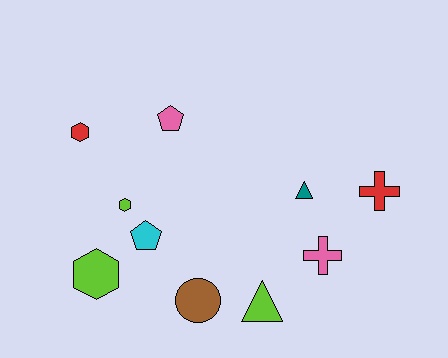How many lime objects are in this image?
There are 3 lime objects.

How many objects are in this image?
There are 10 objects.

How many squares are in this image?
There are no squares.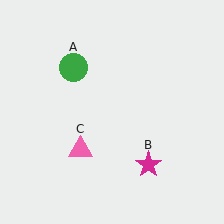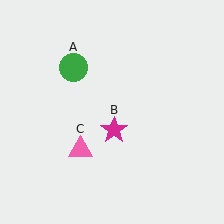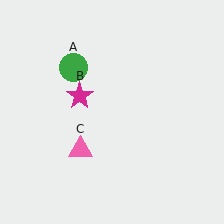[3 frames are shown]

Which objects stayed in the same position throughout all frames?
Green circle (object A) and pink triangle (object C) remained stationary.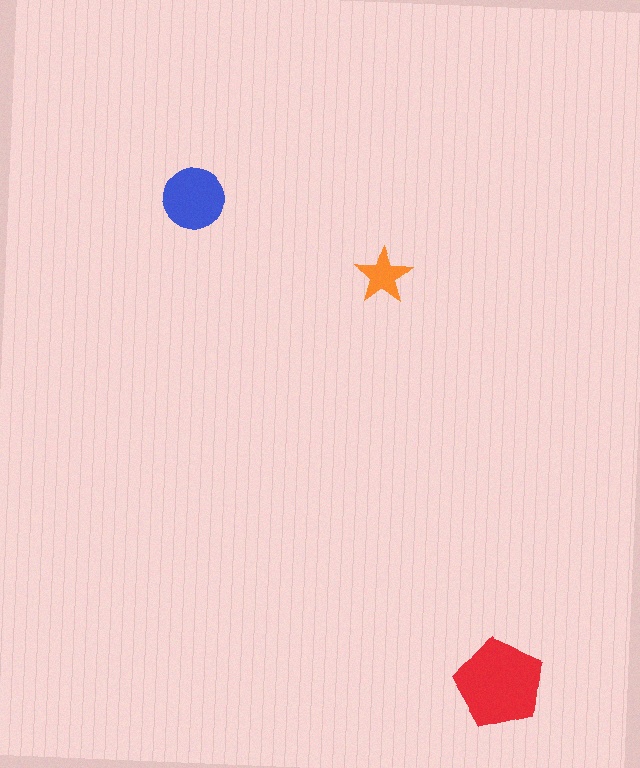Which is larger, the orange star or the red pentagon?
The red pentagon.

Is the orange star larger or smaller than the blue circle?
Smaller.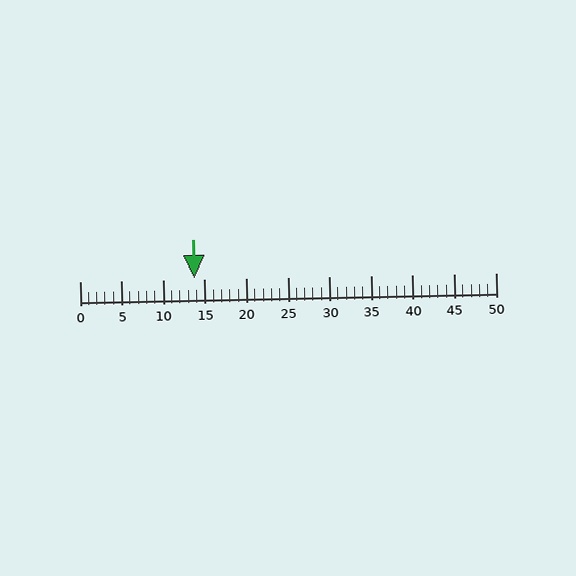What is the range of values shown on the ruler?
The ruler shows values from 0 to 50.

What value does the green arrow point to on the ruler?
The green arrow points to approximately 14.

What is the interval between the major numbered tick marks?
The major tick marks are spaced 5 units apart.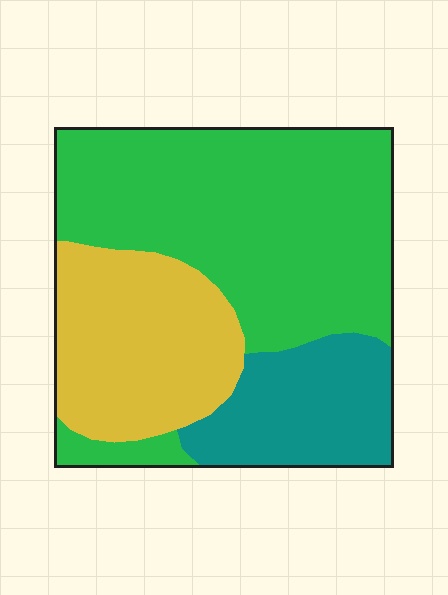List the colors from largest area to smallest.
From largest to smallest: green, yellow, teal.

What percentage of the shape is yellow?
Yellow takes up between a quarter and a half of the shape.